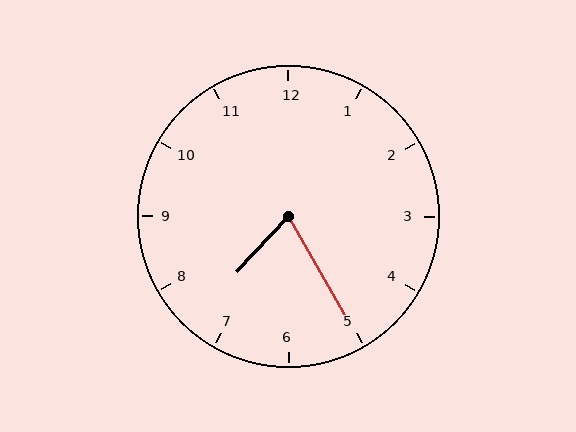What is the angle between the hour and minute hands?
Approximately 72 degrees.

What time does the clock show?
7:25.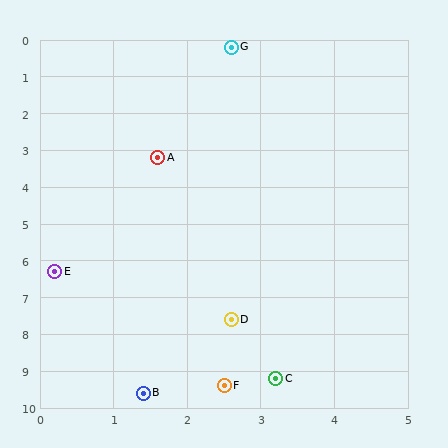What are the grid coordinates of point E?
Point E is at approximately (0.2, 6.3).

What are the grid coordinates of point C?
Point C is at approximately (3.2, 9.2).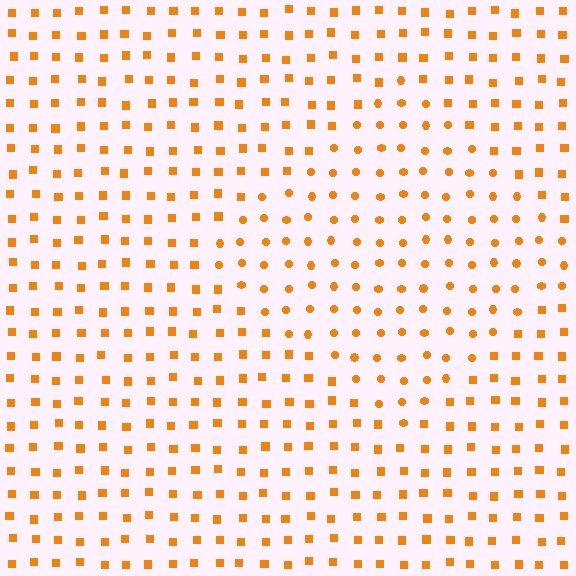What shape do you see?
I see a diamond.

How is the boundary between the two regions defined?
The boundary is defined by a change in element shape: circles inside vs. squares outside. All elements share the same color and spacing.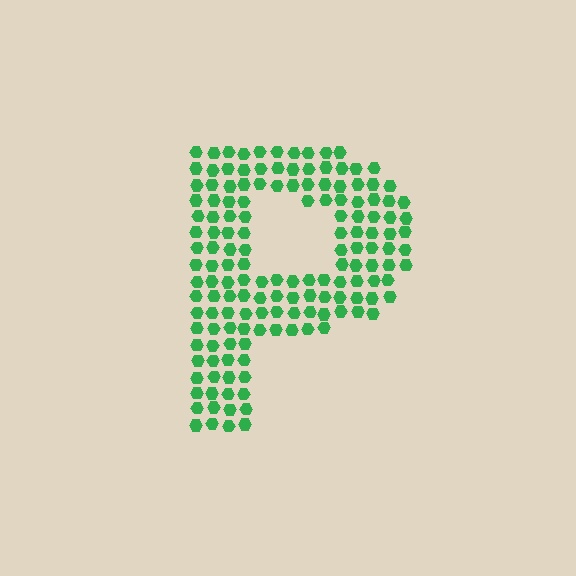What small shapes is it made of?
It is made of small hexagons.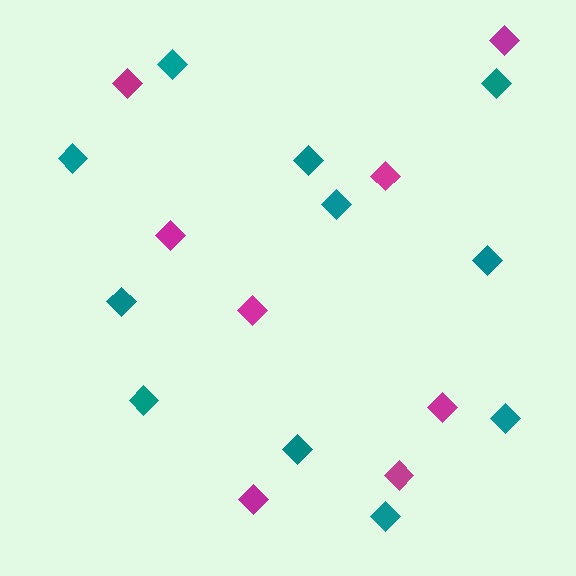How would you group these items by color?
There are 2 groups: one group of magenta diamonds (8) and one group of teal diamonds (11).